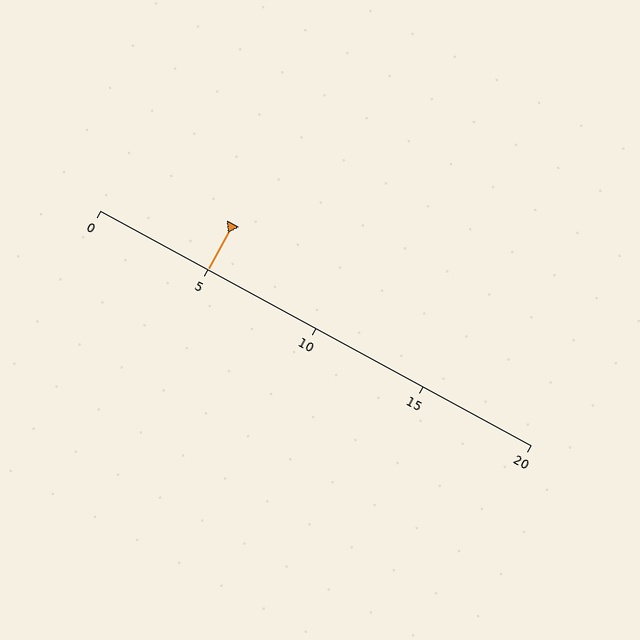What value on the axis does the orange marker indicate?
The marker indicates approximately 5.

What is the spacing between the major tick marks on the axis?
The major ticks are spaced 5 apart.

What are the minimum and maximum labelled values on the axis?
The axis runs from 0 to 20.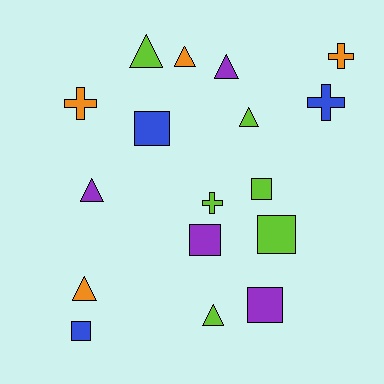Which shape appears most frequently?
Triangle, with 7 objects.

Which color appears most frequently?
Lime, with 6 objects.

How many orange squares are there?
There are no orange squares.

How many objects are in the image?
There are 17 objects.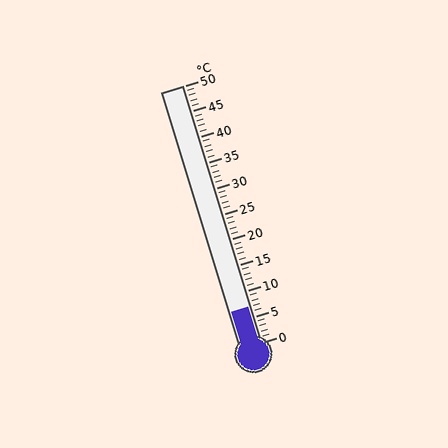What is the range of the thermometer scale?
The thermometer scale ranges from 0°C to 50°C.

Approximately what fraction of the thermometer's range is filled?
The thermometer is filled to approximately 15% of its range.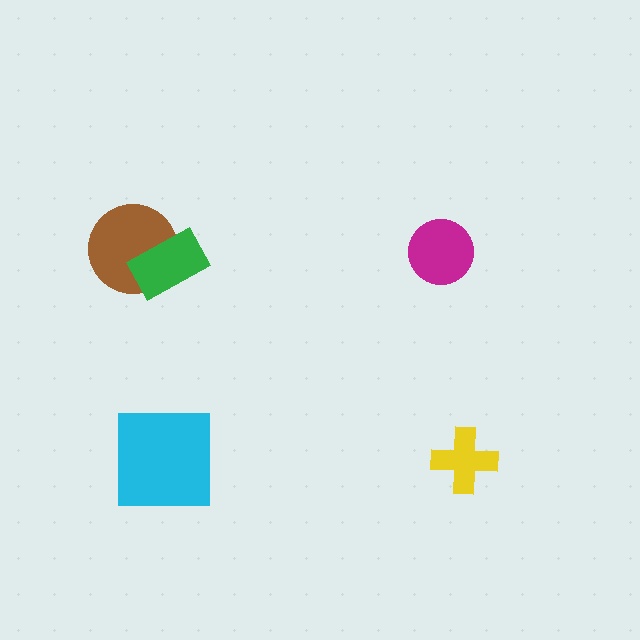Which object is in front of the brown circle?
The green rectangle is in front of the brown circle.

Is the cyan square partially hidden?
No, no other shape covers it.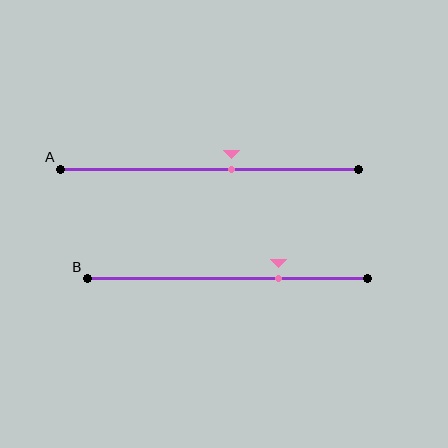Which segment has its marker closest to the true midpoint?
Segment A has its marker closest to the true midpoint.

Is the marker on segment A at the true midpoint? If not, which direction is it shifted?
No, the marker on segment A is shifted to the right by about 7% of the segment length.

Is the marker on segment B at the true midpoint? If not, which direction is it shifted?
No, the marker on segment B is shifted to the right by about 18% of the segment length.